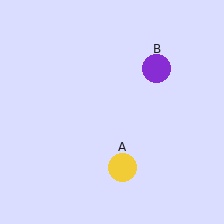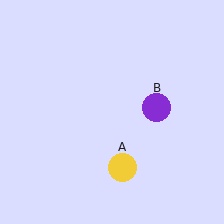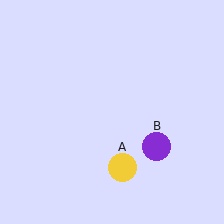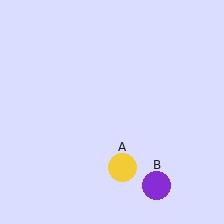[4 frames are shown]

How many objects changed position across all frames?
1 object changed position: purple circle (object B).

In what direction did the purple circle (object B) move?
The purple circle (object B) moved down.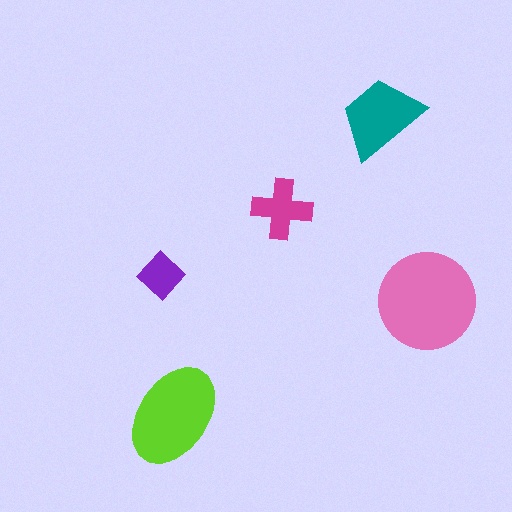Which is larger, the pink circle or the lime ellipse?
The pink circle.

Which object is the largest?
The pink circle.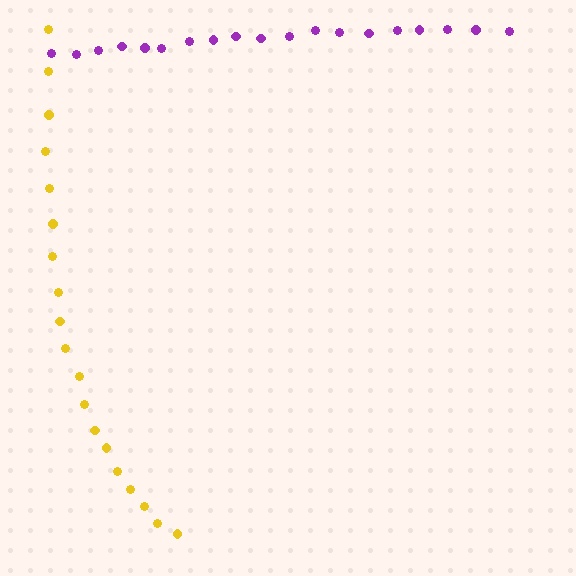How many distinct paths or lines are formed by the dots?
There are 2 distinct paths.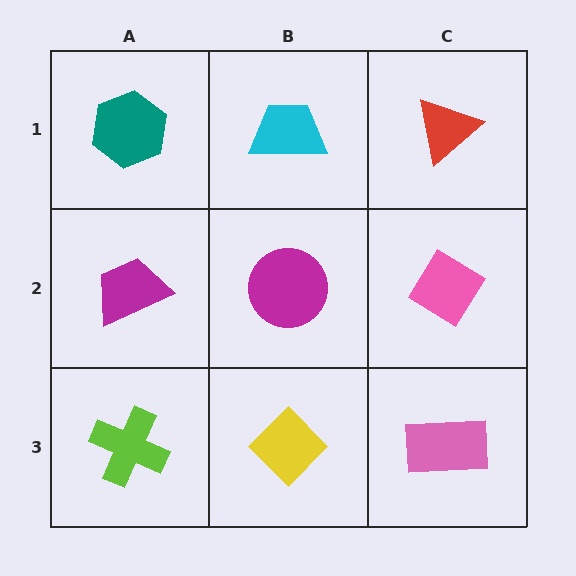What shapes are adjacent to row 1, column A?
A magenta trapezoid (row 2, column A), a cyan trapezoid (row 1, column B).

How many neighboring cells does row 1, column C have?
2.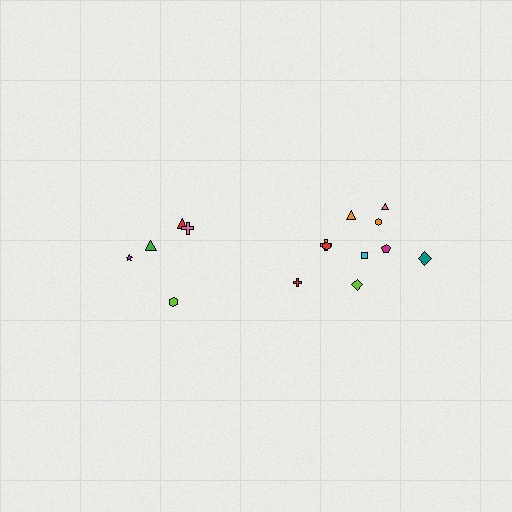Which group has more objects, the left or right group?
The right group.